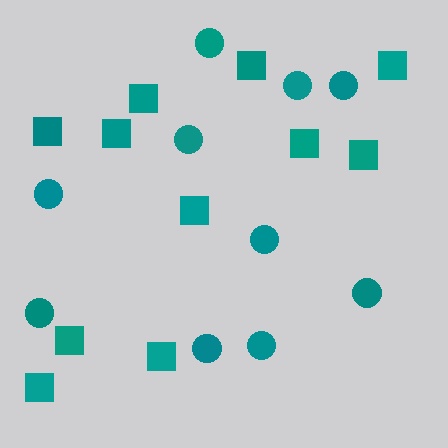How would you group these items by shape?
There are 2 groups: one group of circles (10) and one group of squares (11).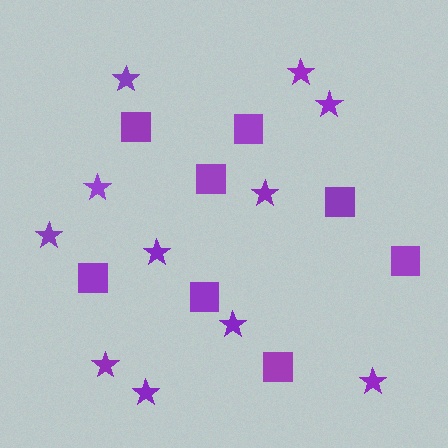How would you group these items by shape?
There are 2 groups: one group of stars (11) and one group of squares (8).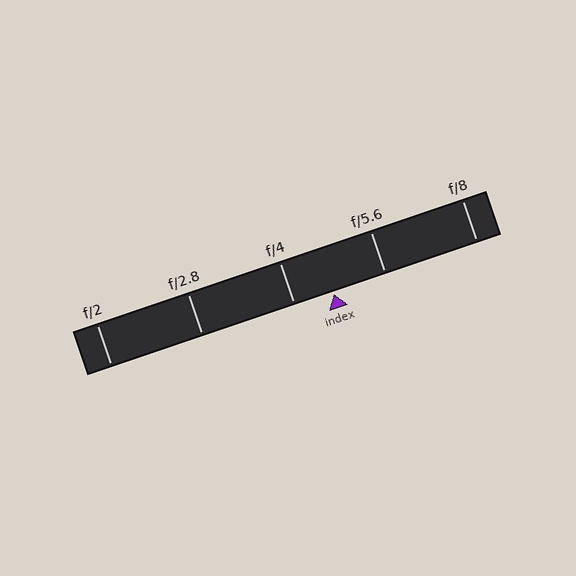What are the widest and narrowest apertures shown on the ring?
The widest aperture shown is f/2 and the narrowest is f/8.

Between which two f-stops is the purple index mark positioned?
The index mark is between f/4 and f/5.6.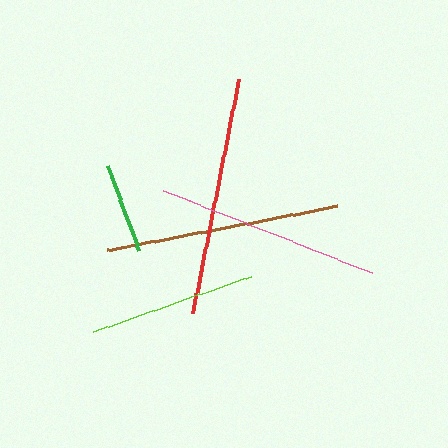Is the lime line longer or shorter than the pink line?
The pink line is longer than the lime line.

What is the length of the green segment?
The green segment is approximately 90 pixels long.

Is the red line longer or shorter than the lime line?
The red line is longer than the lime line.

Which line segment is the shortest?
The green line is the shortest at approximately 90 pixels.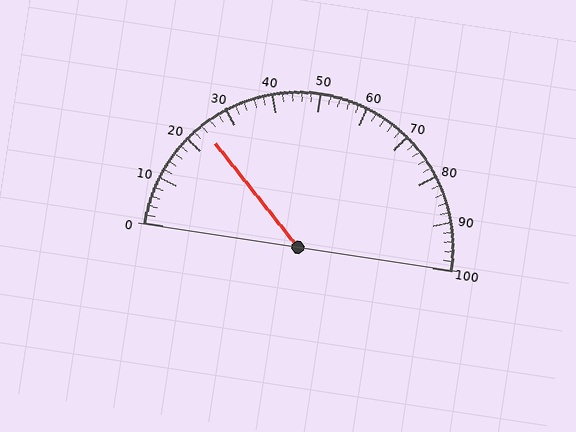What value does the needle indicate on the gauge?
The needle indicates approximately 24.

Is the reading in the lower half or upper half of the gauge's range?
The reading is in the lower half of the range (0 to 100).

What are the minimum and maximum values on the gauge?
The gauge ranges from 0 to 100.